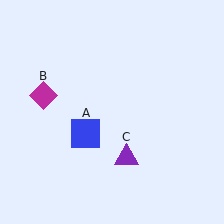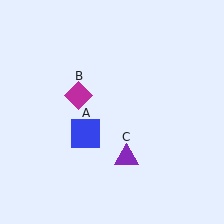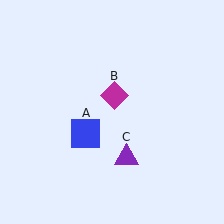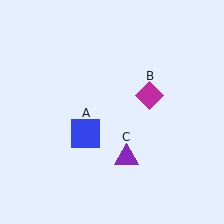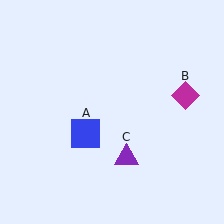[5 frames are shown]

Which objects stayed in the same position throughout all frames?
Blue square (object A) and purple triangle (object C) remained stationary.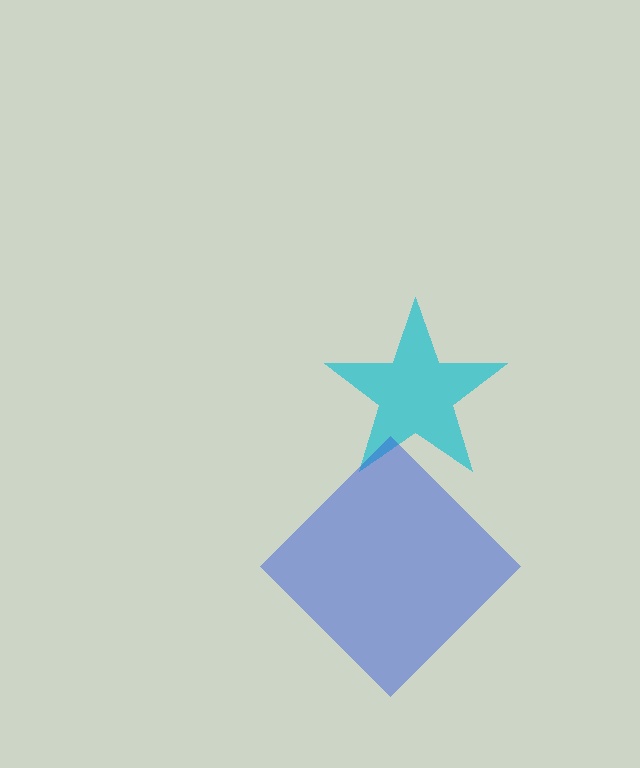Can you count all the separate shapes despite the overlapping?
Yes, there are 2 separate shapes.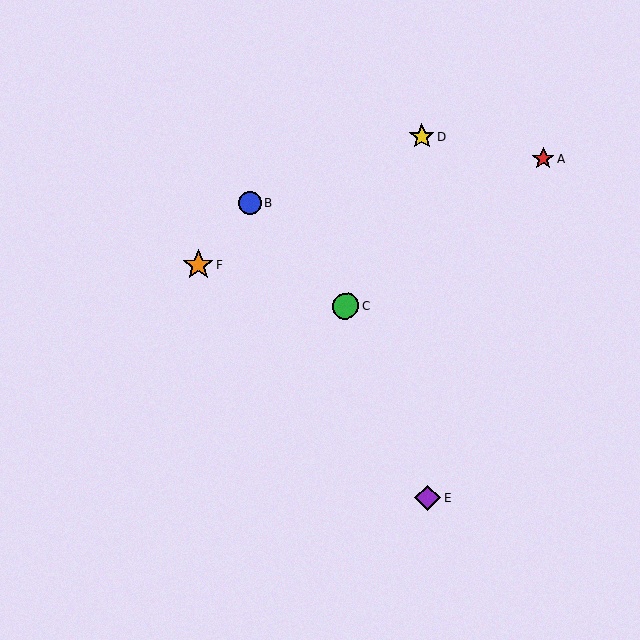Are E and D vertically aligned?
Yes, both are at x≈428.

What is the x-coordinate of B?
Object B is at x≈250.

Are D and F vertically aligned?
No, D is at x≈421 and F is at x≈198.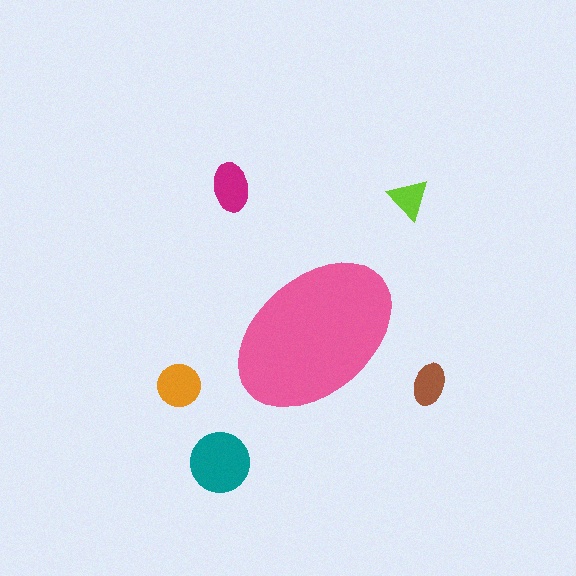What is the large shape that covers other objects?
A pink ellipse.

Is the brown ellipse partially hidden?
No, the brown ellipse is fully visible.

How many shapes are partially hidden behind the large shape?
0 shapes are partially hidden.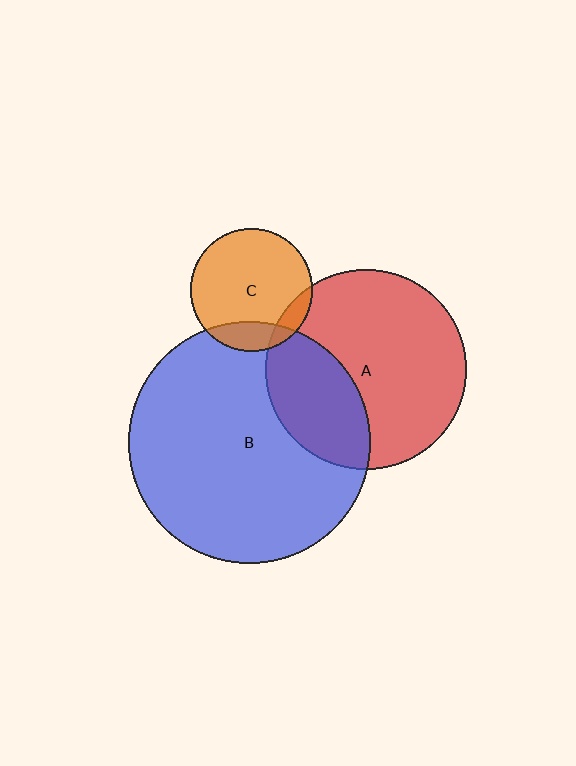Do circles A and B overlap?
Yes.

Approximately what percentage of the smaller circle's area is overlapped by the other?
Approximately 30%.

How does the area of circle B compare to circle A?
Approximately 1.5 times.